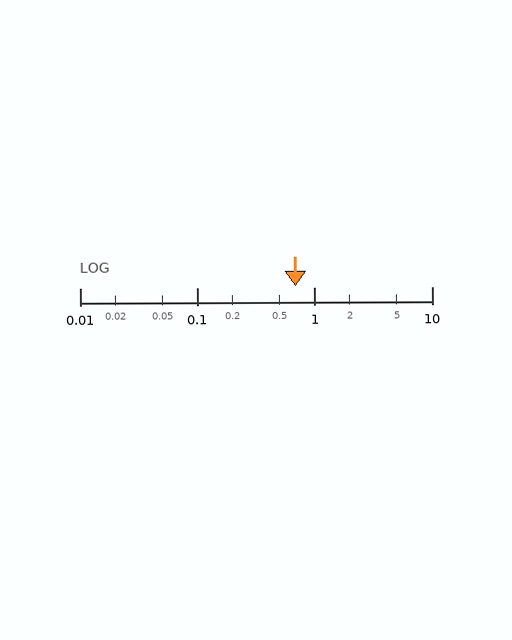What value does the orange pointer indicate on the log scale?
The pointer indicates approximately 0.68.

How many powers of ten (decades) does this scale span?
The scale spans 3 decades, from 0.01 to 10.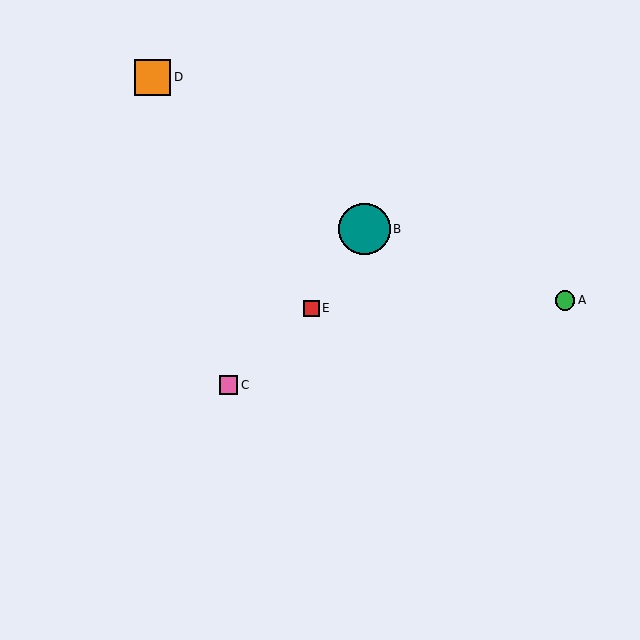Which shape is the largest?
The teal circle (labeled B) is the largest.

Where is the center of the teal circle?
The center of the teal circle is at (365, 229).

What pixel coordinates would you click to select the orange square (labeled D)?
Click at (152, 77) to select the orange square D.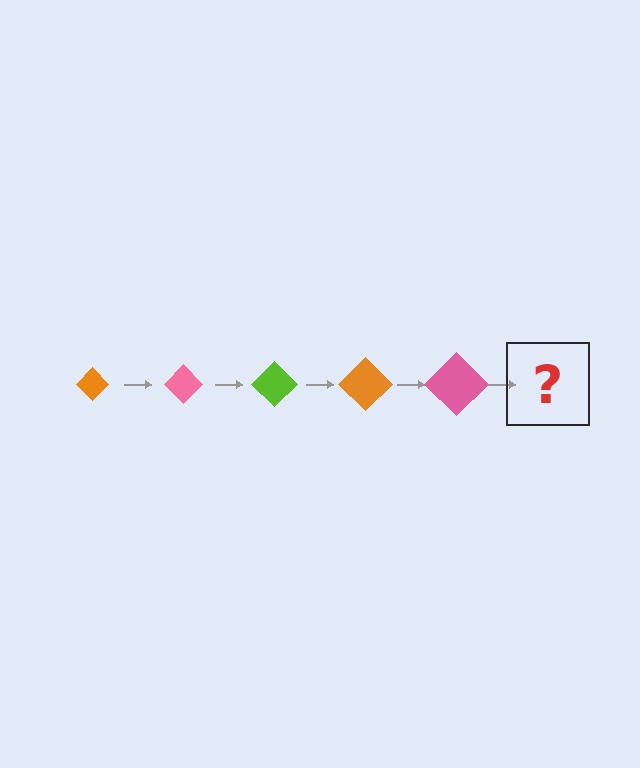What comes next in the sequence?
The next element should be a lime diamond, larger than the previous one.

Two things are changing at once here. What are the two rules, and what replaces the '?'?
The two rules are that the diamond grows larger each step and the color cycles through orange, pink, and lime. The '?' should be a lime diamond, larger than the previous one.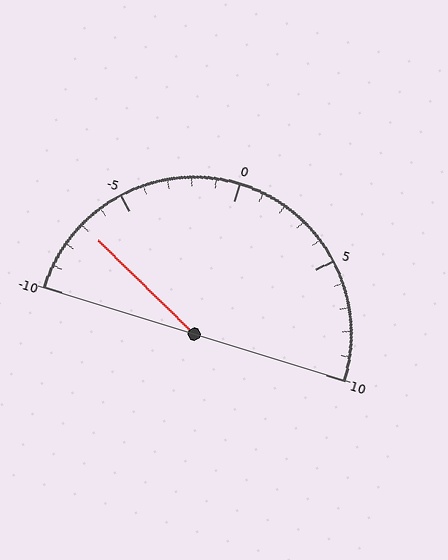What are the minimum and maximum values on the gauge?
The gauge ranges from -10 to 10.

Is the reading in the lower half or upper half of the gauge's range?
The reading is in the lower half of the range (-10 to 10).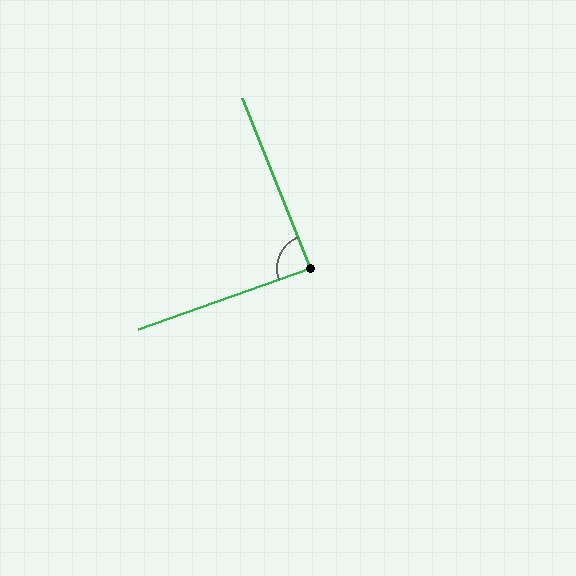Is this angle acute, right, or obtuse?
It is approximately a right angle.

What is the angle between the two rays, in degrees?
Approximately 88 degrees.